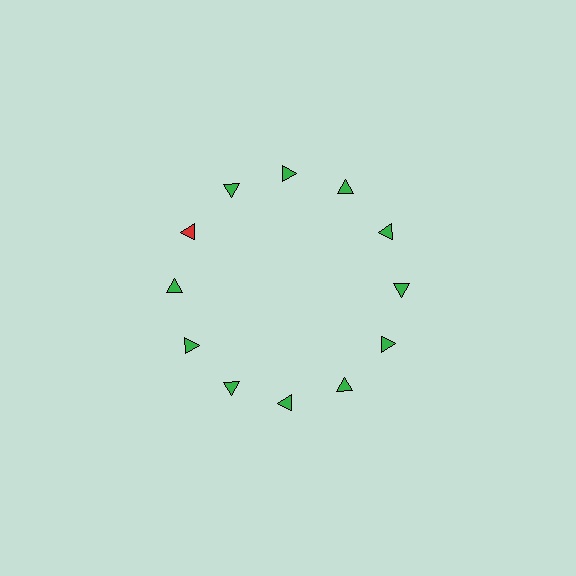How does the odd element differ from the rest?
It has a different color: red instead of green.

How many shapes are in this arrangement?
There are 12 shapes arranged in a ring pattern.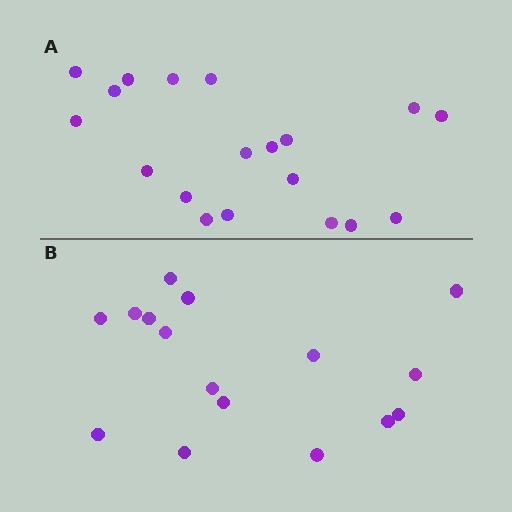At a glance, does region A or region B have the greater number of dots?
Region A (the top region) has more dots.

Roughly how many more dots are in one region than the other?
Region A has just a few more — roughly 2 or 3 more dots than region B.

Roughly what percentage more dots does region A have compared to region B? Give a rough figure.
About 20% more.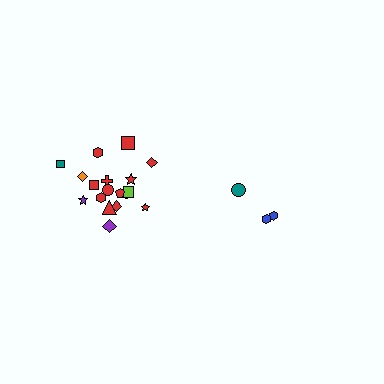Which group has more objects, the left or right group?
The left group.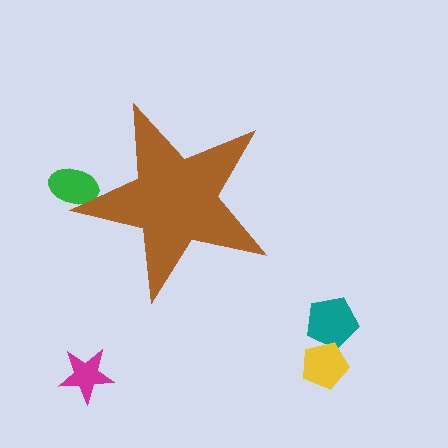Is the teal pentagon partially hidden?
No, the teal pentagon is fully visible.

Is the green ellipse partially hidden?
Yes, the green ellipse is partially hidden behind the brown star.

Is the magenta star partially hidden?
No, the magenta star is fully visible.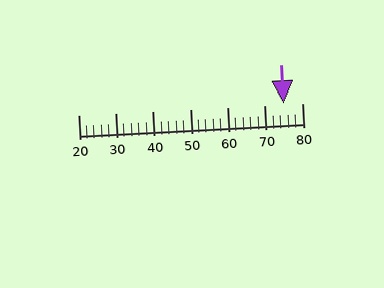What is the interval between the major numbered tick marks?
The major tick marks are spaced 10 units apart.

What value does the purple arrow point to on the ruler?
The purple arrow points to approximately 75.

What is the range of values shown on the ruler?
The ruler shows values from 20 to 80.